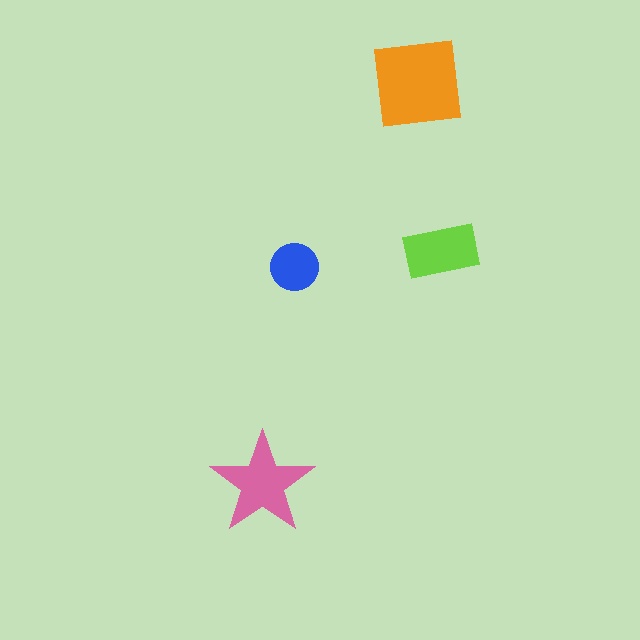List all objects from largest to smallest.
The orange square, the pink star, the lime rectangle, the blue circle.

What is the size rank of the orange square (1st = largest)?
1st.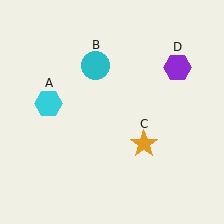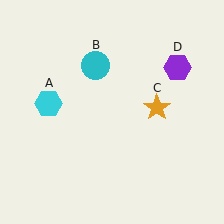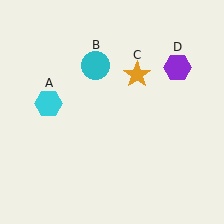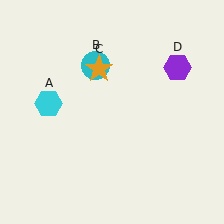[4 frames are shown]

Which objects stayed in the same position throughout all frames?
Cyan hexagon (object A) and cyan circle (object B) and purple hexagon (object D) remained stationary.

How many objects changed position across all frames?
1 object changed position: orange star (object C).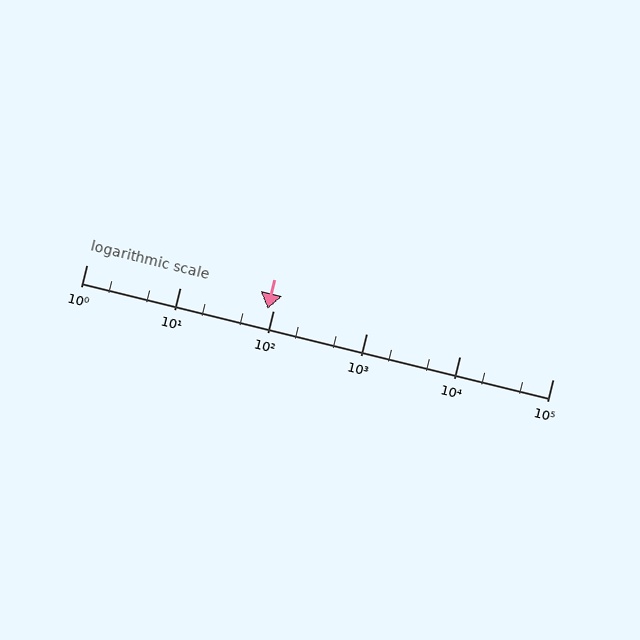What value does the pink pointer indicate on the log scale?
The pointer indicates approximately 88.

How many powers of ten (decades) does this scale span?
The scale spans 5 decades, from 1 to 100000.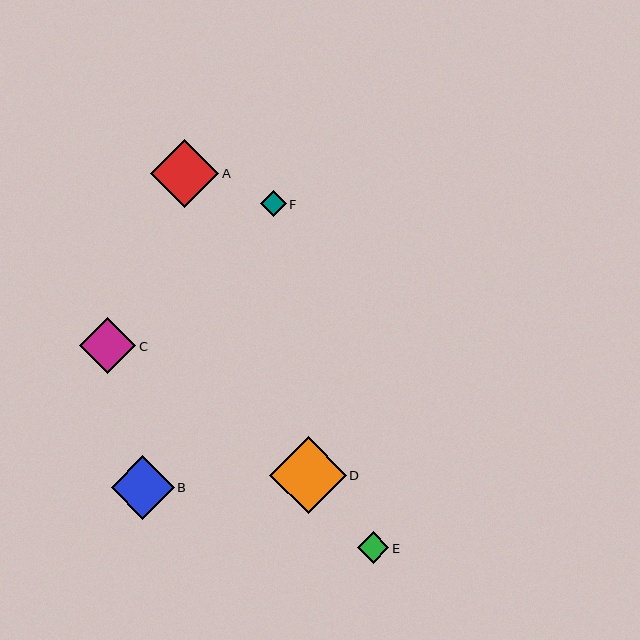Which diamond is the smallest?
Diamond F is the smallest with a size of approximately 26 pixels.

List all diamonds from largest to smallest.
From largest to smallest: D, A, B, C, E, F.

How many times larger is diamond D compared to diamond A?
Diamond D is approximately 1.1 times the size of diamond A.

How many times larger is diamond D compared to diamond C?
Diamond D is approximately 1.4 times the size of diamond C.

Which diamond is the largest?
Diamond D is the largest with a size of approximately 77 pixels.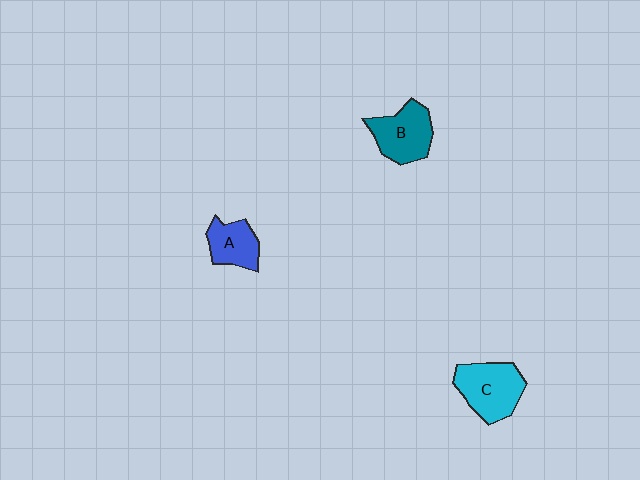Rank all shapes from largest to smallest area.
From largest to smallest: C (cyan), B (teal), A (blue).